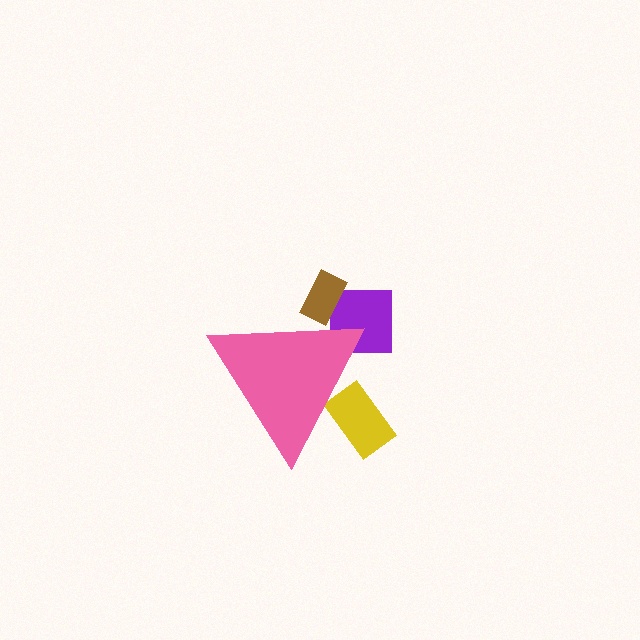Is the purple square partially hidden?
Yes, the purple square is partially hidden behind the pink triangle.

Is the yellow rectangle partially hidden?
Yes, the yellow rectangle is partially hidden behind the pink triangle.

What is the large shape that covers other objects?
A pink triangle.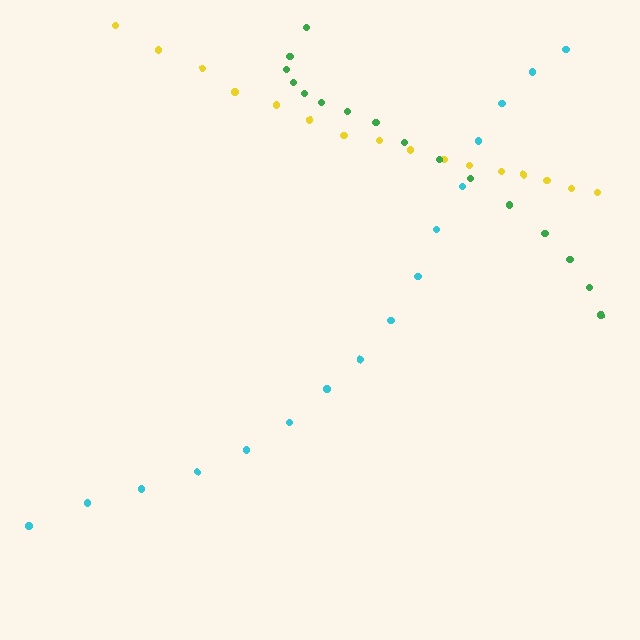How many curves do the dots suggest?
There are 3 distinct paths.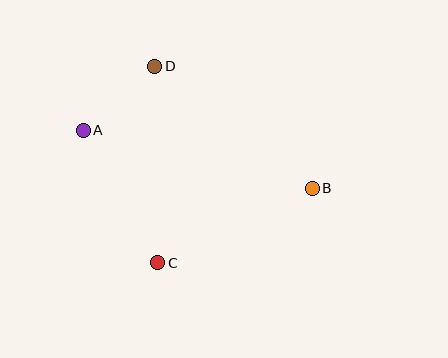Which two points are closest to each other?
Points A and D are closest to each other.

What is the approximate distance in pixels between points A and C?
The distance between A and C is approximately 152 pixels.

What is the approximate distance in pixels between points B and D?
The distance between B and D is approximately 199 pixels.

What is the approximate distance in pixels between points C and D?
The distance between C and D is approximately 196 pixels.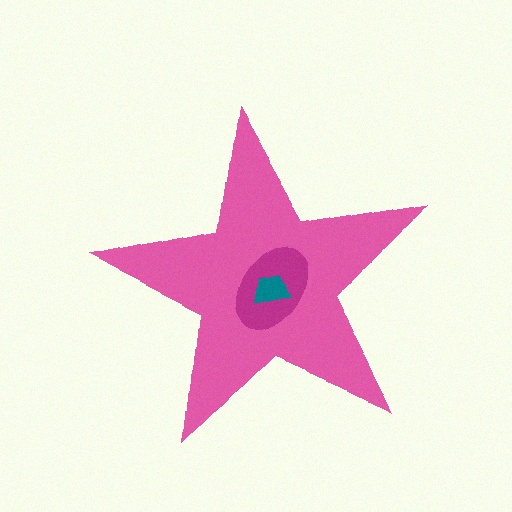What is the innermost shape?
The teal trapezoid.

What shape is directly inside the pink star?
The magenta ellipse.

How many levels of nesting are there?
3.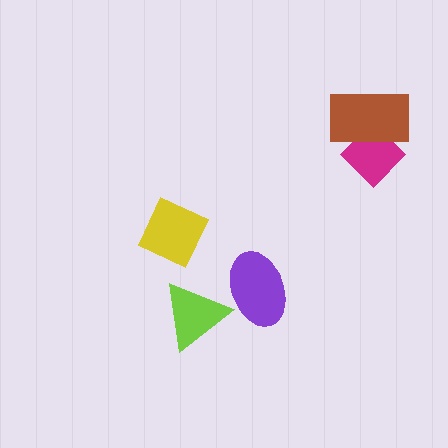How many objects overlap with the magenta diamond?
1 object overlaps with the magenta diamond.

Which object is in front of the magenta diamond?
The brown rectangle is in front of the magenta diamond.